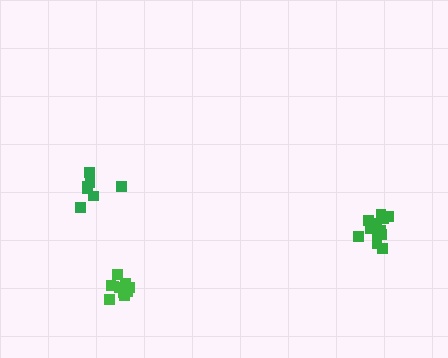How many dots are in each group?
Group 1: 7 dots, Group 2: 13 dots, Group 3: 10 dots (30 total).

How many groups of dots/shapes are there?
There are 3 groups.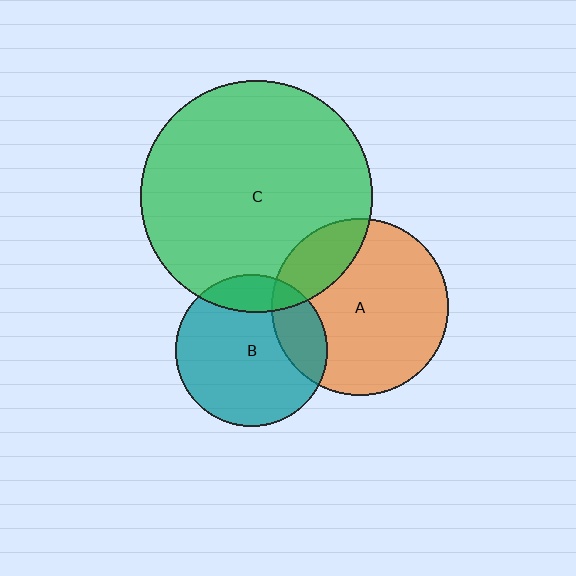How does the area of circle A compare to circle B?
Approximately 1.4 times.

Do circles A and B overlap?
Yes.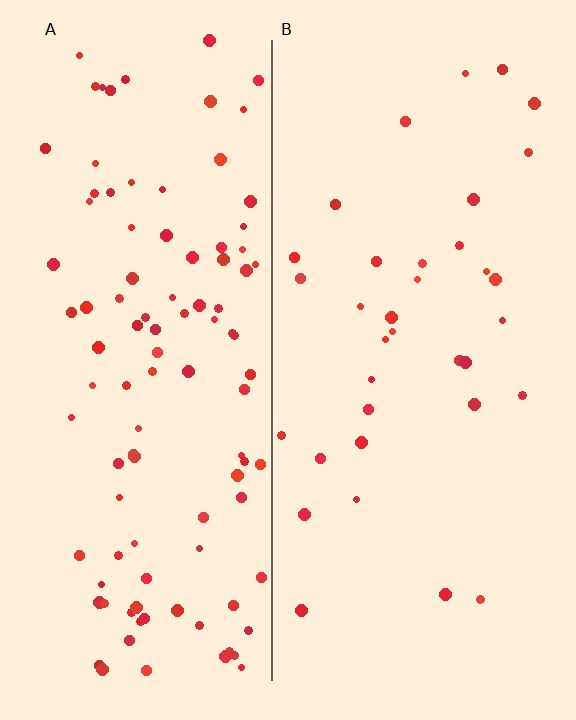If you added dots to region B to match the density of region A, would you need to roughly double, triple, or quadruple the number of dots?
Approximately triple.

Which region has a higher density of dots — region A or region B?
A (the left).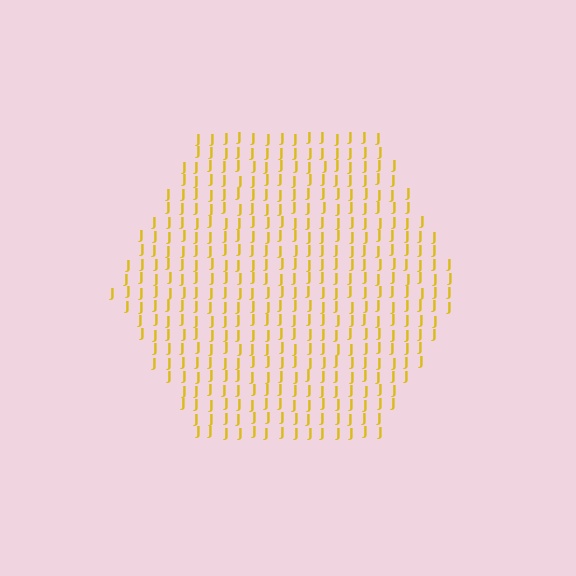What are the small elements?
The small elements are letter J's.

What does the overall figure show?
The overall figure shows a hexagon.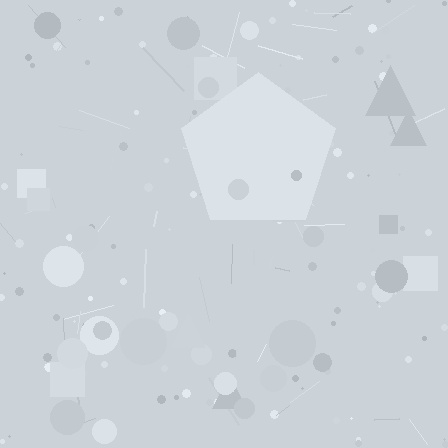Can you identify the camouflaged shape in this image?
The camouflaged shape is a pentagon.